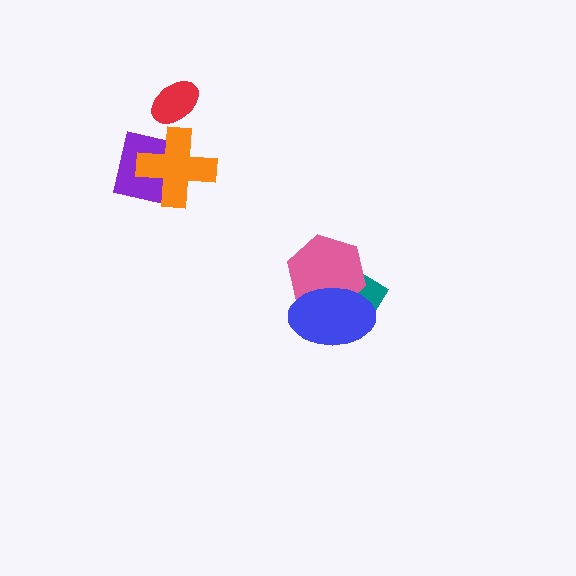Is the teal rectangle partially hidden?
Yes, it is partially covered by another shape.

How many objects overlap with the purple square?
1 object overlaps with the purple square.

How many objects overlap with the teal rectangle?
2 objects overlap with the teal rectangle.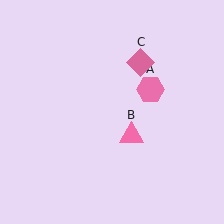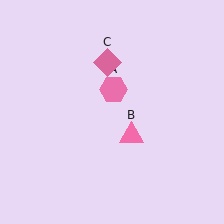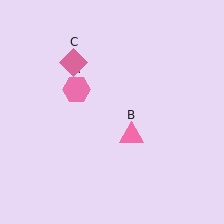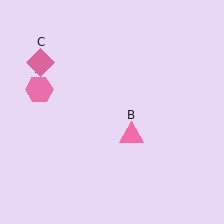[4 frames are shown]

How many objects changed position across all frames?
2 objects changed position: pink hexagon (object A), pink diamond (object C).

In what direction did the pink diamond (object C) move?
The pink diamond (object C) moved left.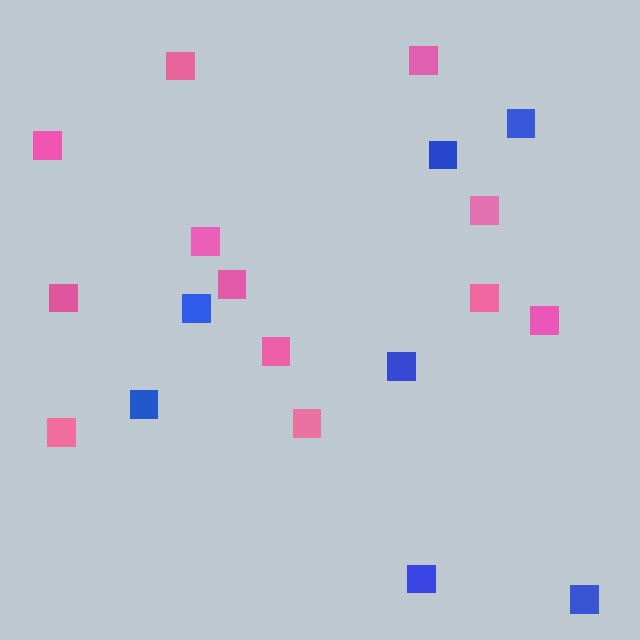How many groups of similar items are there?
There are 2 groups: one group of pink squares (12) and one group of blue squares (7).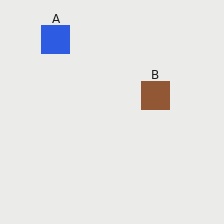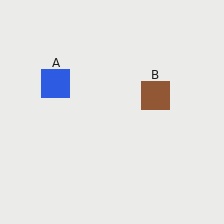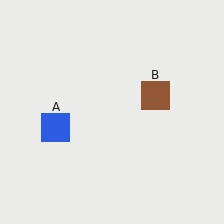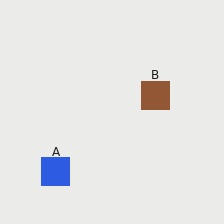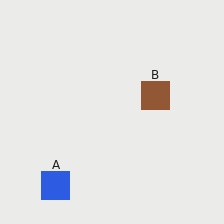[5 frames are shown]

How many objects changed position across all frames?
1 object changed position: blue square (object A).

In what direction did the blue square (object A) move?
The blue square (object A) moved down.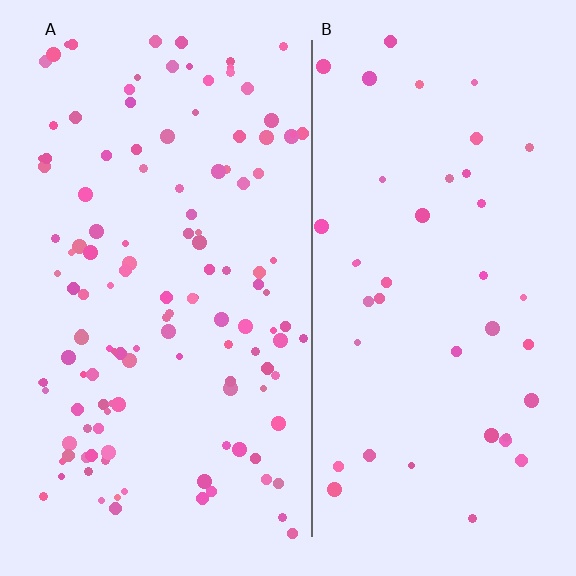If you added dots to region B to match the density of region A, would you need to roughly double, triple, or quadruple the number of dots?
Approximately triple.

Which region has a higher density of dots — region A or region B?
A (the left).